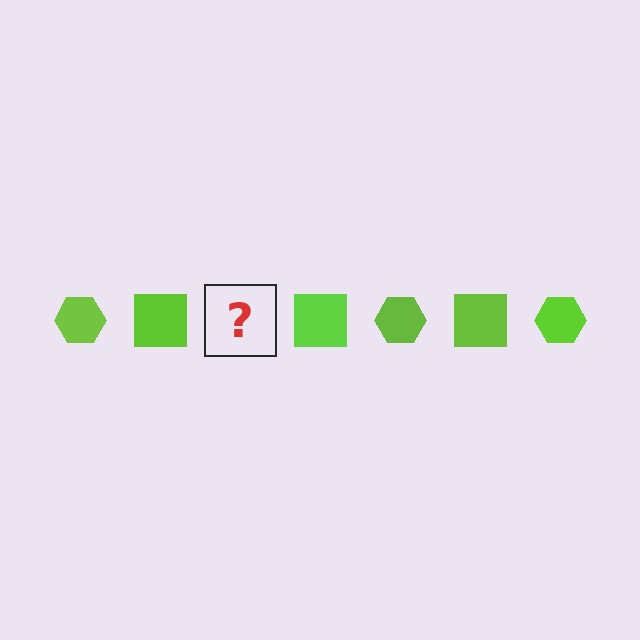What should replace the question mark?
The question mark should be replaced with a lime hexagon.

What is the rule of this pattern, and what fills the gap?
The rule is that the pattern cycles through hexagon, square shapes in lime. The gap should be filled with a lime hexagon.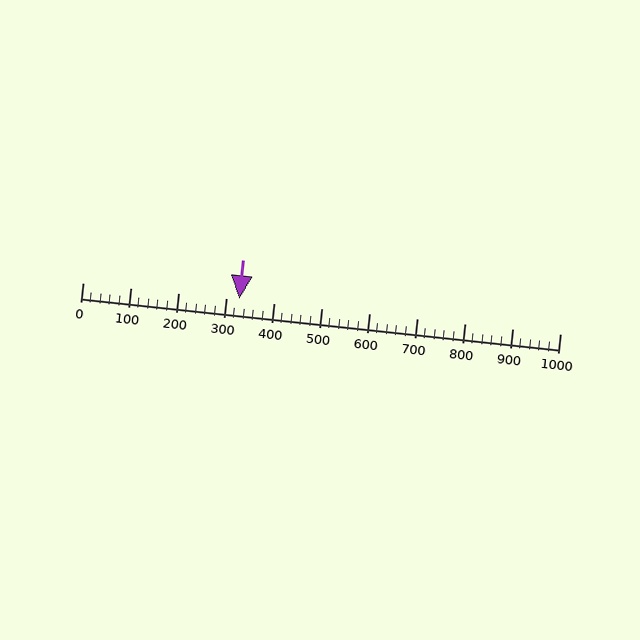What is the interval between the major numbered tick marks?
The major tick marks are spaced 100 units apart.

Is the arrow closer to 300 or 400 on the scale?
The arrow is closer to 300.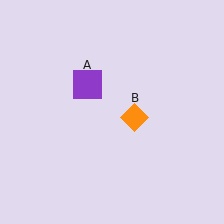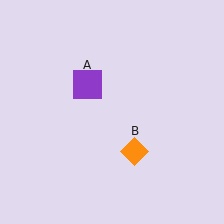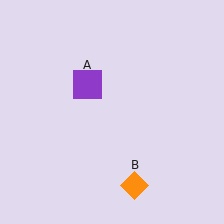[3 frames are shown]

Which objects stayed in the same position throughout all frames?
Purple square (object A) remained stationary.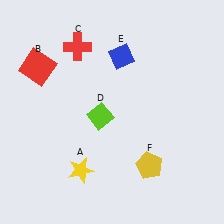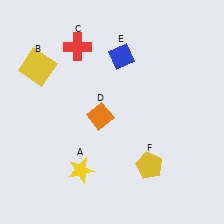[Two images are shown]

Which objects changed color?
B changed from red to yellow. D changed from lime to orange.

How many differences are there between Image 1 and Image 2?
There are 2 differences between the two images.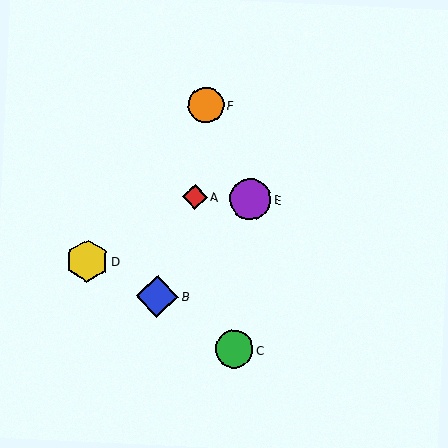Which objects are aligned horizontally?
Objects A, E are aligned horizontally.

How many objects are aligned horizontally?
2 objects (A, E) are aligned horizontally.